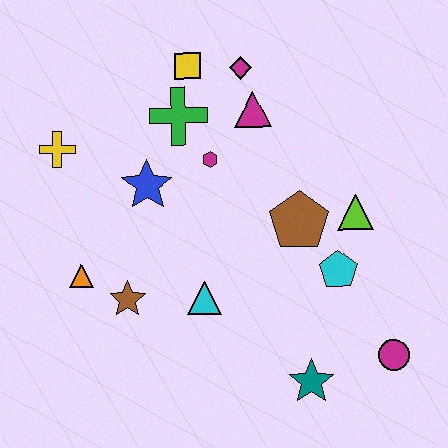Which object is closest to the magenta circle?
The teal star is closest to the magenta circle.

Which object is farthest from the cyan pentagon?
The yellow cross is farthest from the cyan pentagon.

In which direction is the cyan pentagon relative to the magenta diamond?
The cyan pentagon is below the magenta diamond.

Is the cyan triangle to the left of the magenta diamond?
Yes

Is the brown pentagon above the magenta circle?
Yes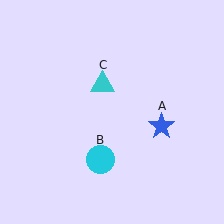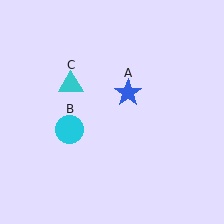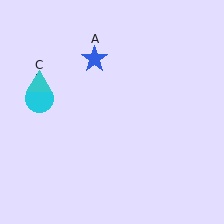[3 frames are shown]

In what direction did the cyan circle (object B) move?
The cyan circle (object B) moved up and to the left.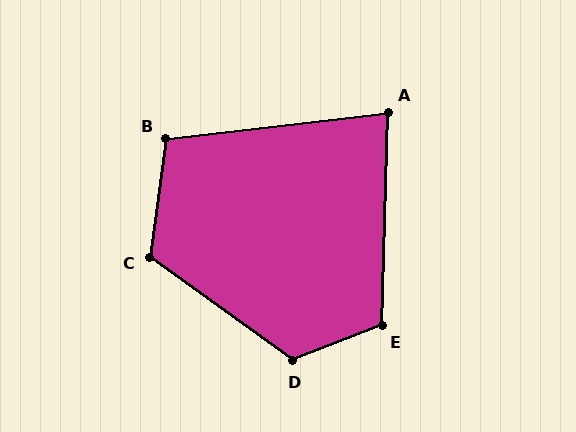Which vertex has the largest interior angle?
D, at approximately 123 degrees.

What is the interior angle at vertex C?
Approximately 118 degrees (obtuse).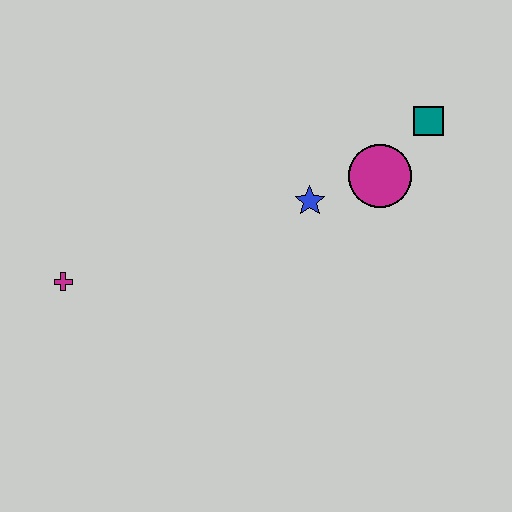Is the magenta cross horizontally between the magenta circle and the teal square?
No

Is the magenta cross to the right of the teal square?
No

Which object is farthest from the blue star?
The magenta cross is farthest from the blue star.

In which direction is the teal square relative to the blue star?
The teal square is to the right of the blue star.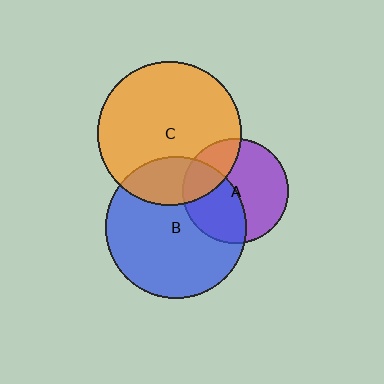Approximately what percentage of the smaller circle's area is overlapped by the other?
Approximately 25%.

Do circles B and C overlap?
Yes.